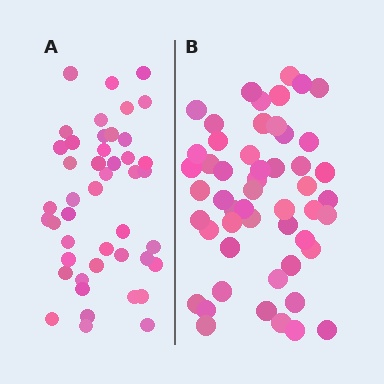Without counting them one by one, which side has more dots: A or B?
Region B (the right region) has more dots.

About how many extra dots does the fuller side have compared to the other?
Region B has roughly 8 or so more dots than region A.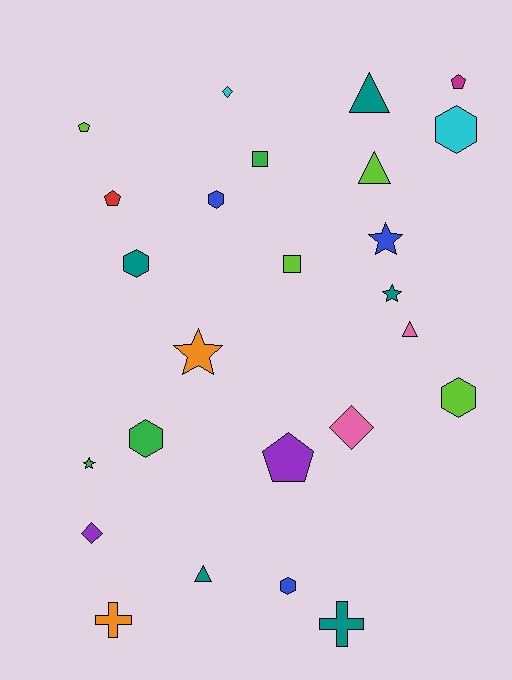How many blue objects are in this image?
There are 3 blue objects.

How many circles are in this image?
There are no circles.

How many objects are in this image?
There are 25 objects.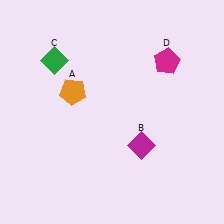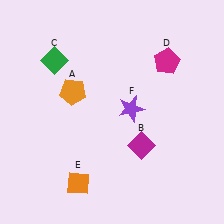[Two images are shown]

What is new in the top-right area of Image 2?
A purple star (F) was added in the top-right area of Image 2.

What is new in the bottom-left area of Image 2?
An orange diamond (E) was added in the bottom-left area of Image 2.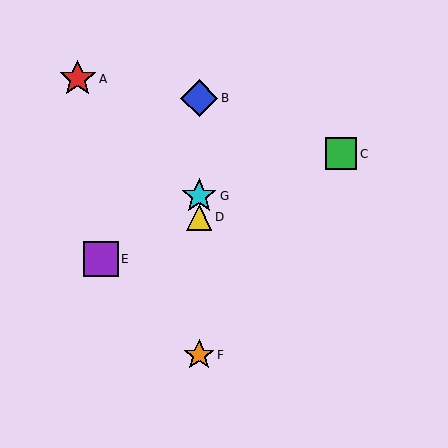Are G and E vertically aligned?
No, G is at x≈199 and E is at x≈101.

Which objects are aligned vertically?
Objects B, D, F, G are aligned vertically.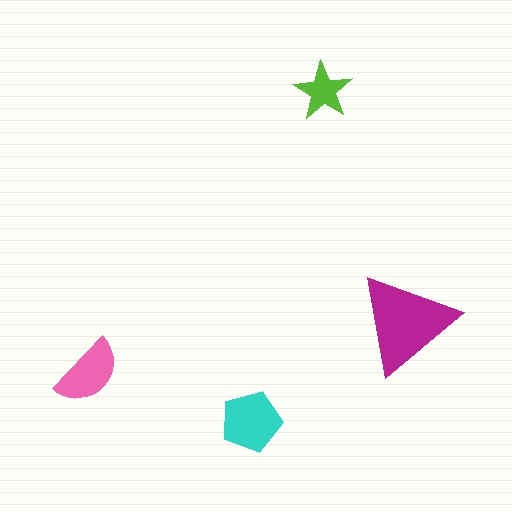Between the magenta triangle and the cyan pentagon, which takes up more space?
The magenta triangle.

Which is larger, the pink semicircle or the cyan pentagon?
The cyan pentagon.